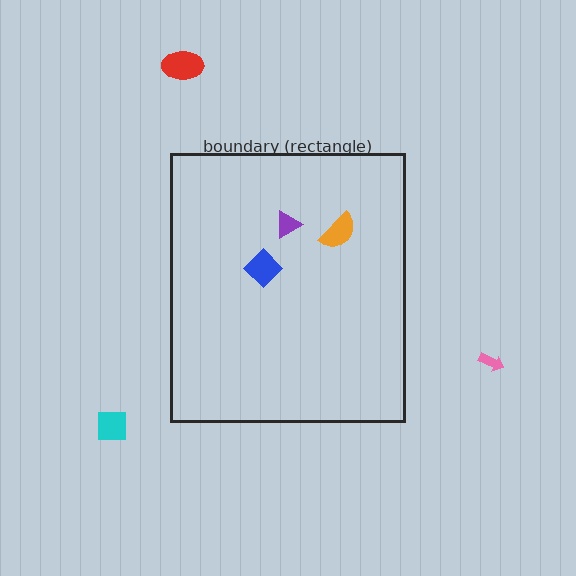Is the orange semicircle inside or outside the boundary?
Inside.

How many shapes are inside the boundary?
3 inside, 3 outside.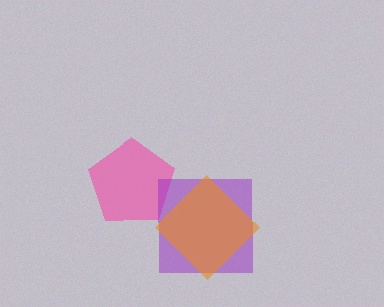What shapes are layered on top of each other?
The layered shapes are: a pink pentagon, a purple square, an orange diamond.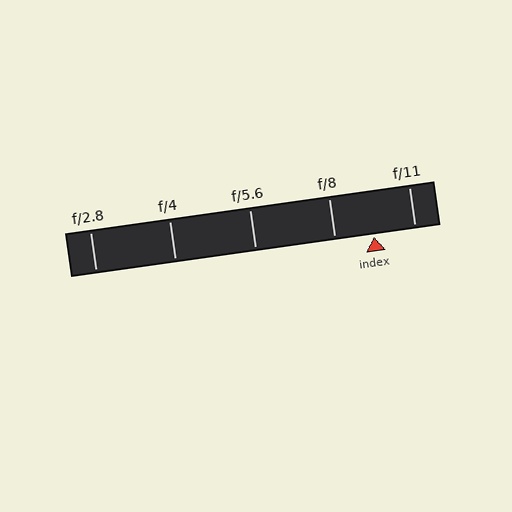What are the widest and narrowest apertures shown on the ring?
The widest aperture shown is f/2.8 and the narrowest is f/11.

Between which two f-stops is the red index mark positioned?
The index mark is between f/8 and f/11.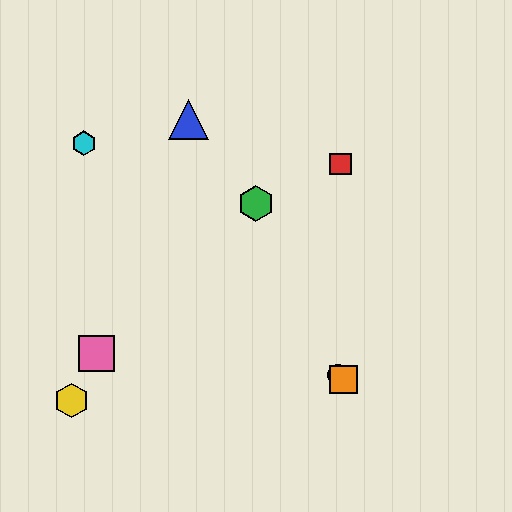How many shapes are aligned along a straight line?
3 shapes (the purple circle, the orange square, the cyan hexagon) are aligned along a straight line.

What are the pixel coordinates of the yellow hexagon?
The yellow hexagon is at (71, 401).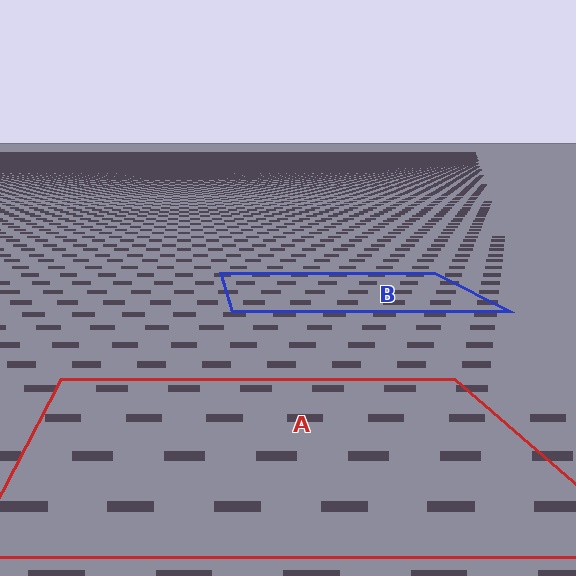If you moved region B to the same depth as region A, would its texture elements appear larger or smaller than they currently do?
They would appear larger. At a closer depth, the same texture elements are projected at a bigger on-screen size.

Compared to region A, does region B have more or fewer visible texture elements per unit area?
Region B has more texture elements per unit area — they are packed more densely because it is farther away.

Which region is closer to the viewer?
Region A is closer. The texture elements there are larger and more spread out.